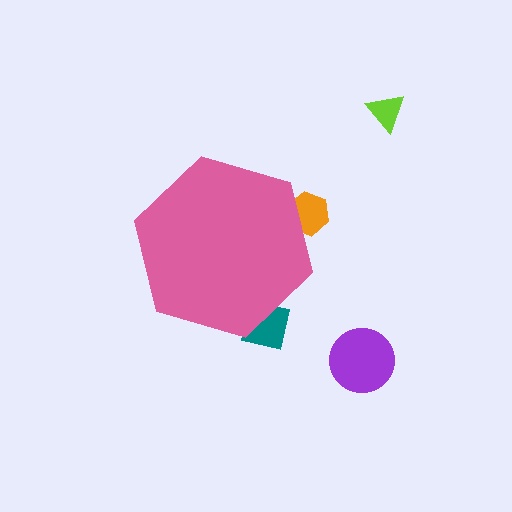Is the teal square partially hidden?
Yes, the teal square is partially hidden behind the pink hexagon.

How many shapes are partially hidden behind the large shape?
2 shapes are partially hidden.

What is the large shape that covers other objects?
A pink hexagon.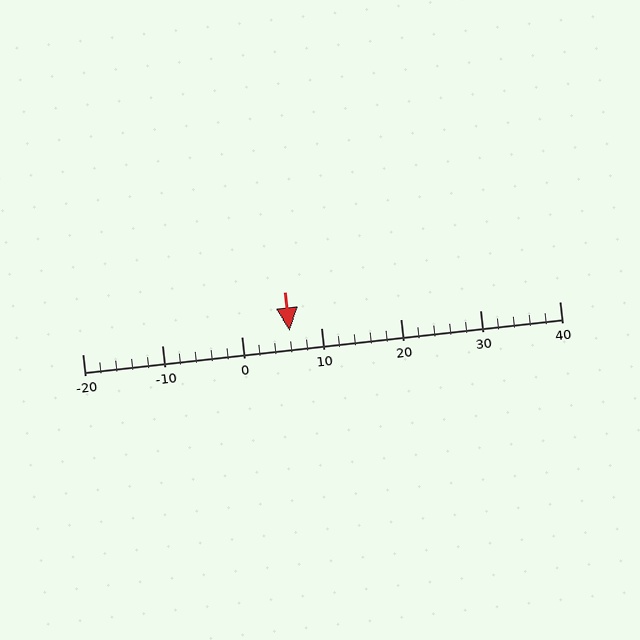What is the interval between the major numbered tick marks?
The major tick marks are spaced 10 units apart.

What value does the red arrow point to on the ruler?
The red arrow points to approximately 6.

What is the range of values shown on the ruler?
The ruler shows values from -20 to 40.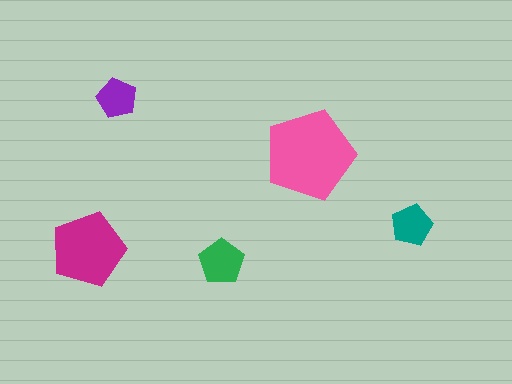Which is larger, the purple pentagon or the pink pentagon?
The pink one.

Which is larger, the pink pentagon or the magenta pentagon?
The pink one.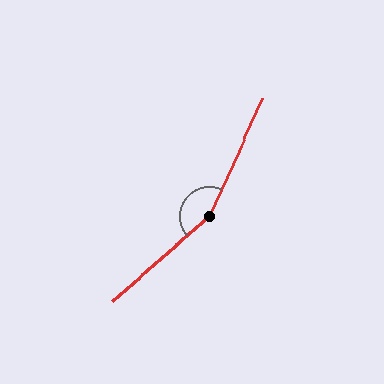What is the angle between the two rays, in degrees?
Approximately 156 degrees.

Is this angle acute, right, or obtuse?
It is obtuse.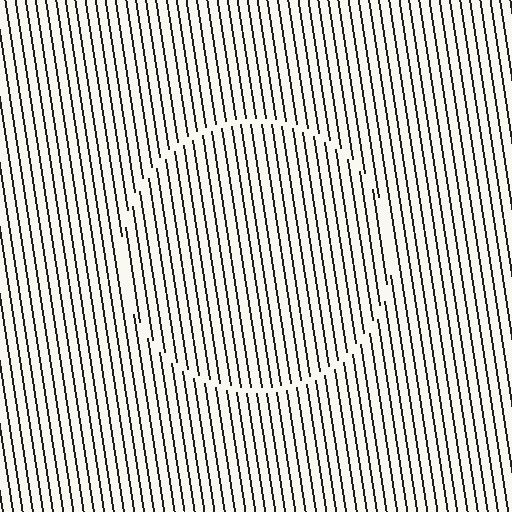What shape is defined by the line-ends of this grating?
An illusory circle. The interior of the shape contains the same grating, shifted by half a period — the contour is defined by the phase discontinuity where line-ends from the inner and outer gratings abut.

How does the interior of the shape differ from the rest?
The interior of the shape contains the same grating, shifted by half a period — the contour is defined by the phase discontinuity where line-ends from the inner and outer gratings abut.